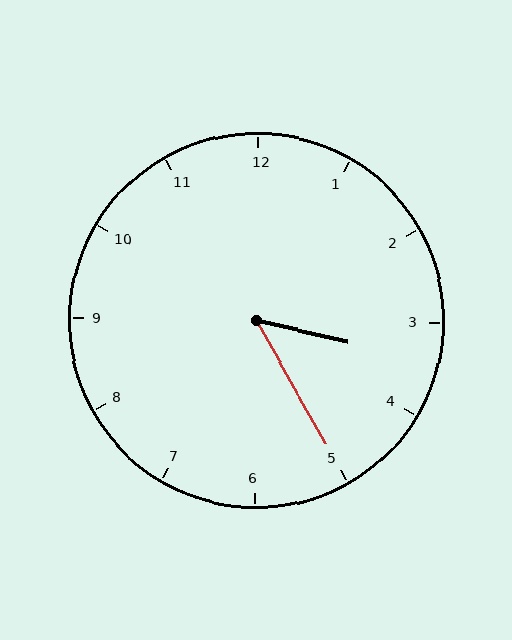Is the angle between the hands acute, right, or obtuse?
It is acute.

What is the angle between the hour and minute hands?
Approximately 48 degrees.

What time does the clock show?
3:25.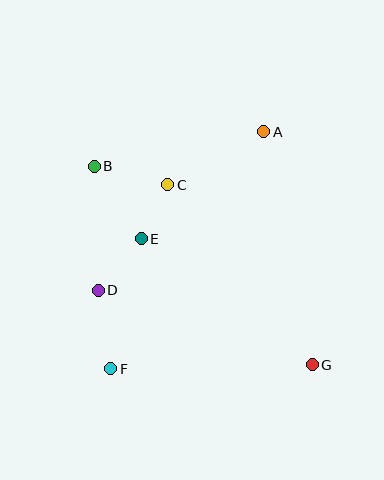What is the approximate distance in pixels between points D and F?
The distance between D and F is approximately 80 pixels.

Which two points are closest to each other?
Points C and E are closest to each other.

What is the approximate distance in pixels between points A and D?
The distance between A and D is approximately 229 pixels.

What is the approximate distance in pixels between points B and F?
The distance between B and F is approximately 203 pixels.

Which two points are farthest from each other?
Points B and G are farthest from each other.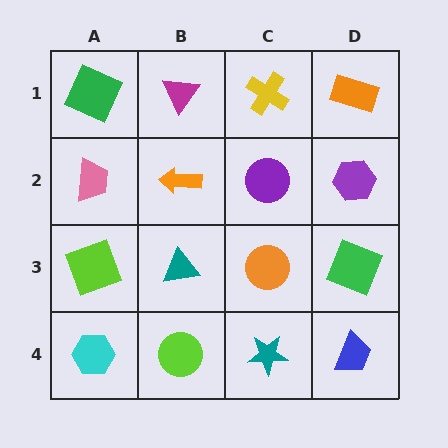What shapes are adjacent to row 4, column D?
A green square (row 3, column D), a teal star (row 4, column C).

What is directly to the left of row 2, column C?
An orange arrow.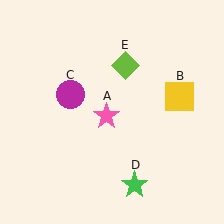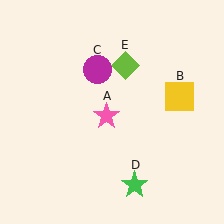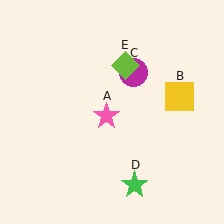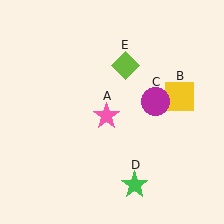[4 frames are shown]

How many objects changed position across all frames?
1 object changed position: magenta circle (object C).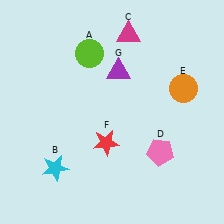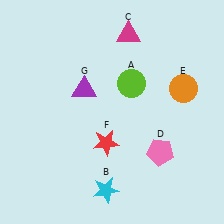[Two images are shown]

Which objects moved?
The objects that moved are: the lime circle (A), the cyan star (B), the purple triangle (G).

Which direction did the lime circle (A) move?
The lime circle (A) moved right.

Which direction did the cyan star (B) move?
The cyan star (B) moved right.